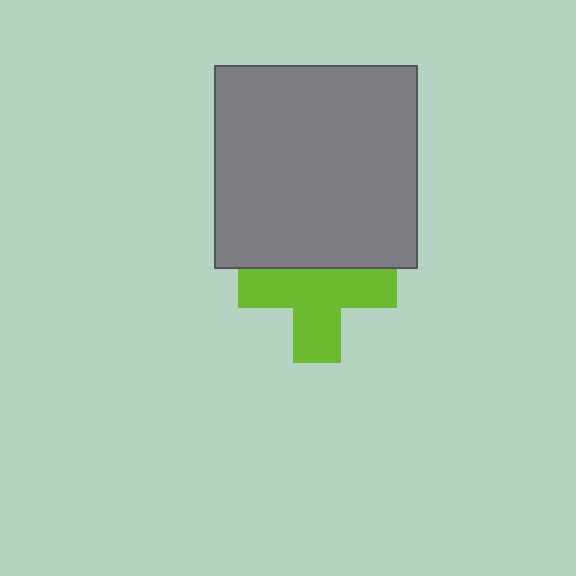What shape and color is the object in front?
The object in front is a gray square.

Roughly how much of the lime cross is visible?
Most of it is visible (roughly 67%).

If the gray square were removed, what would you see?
You would see the complete lime cross.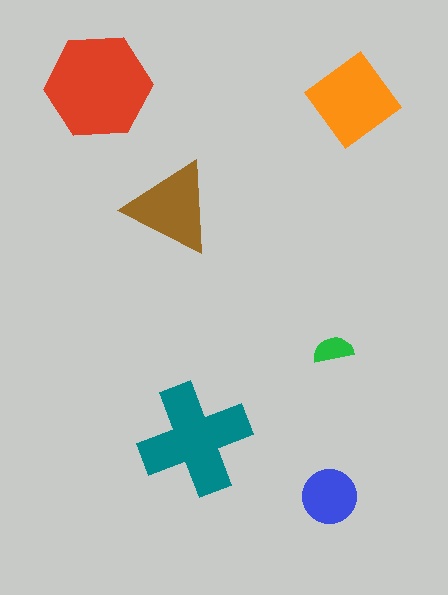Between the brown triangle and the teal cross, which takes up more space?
The teal cross.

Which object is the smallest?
The green semicircle.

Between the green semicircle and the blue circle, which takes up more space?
The blue circle.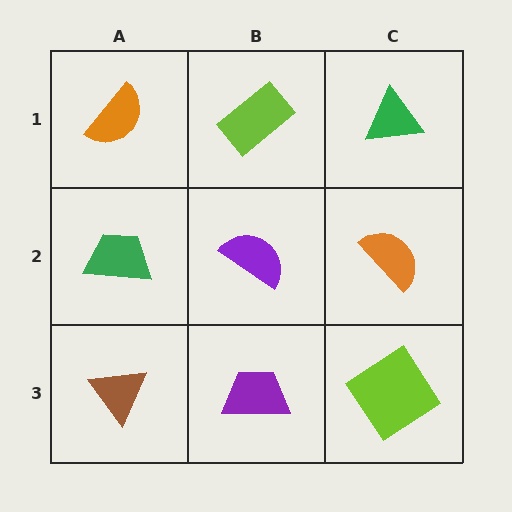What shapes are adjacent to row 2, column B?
A lime rectangle (row 1, column B), a purple trapezoid (row 3, column B), a green trapezoid (row 2, column A), an orange semicircle (row 2, column C).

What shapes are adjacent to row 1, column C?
An orange semicircle (row 2, column C), a lime rectangle (row 1, column B).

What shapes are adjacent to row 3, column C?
An orange semicircle (row 2, column C), a purple trapezoid (row 3, column B).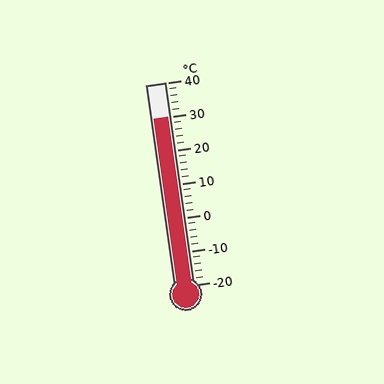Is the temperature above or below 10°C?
The temperature is above 10°C.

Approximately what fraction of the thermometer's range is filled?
The thermometer is filled to approximately 85% of its range.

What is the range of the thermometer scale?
The thermometer scale ranges from -20°C to 40°C.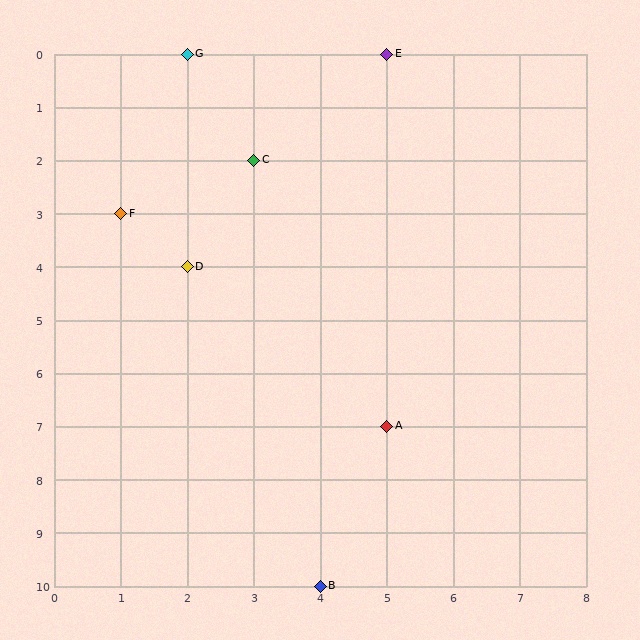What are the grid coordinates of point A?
Point A is at grid coordinates (5, 7).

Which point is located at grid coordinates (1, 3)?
Point F is at (1, 3).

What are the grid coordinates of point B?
Point B is at grid coordinates (4, 10).